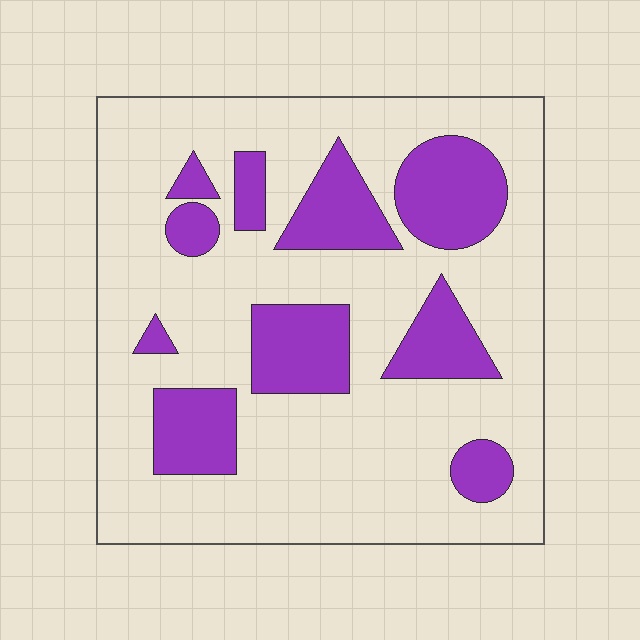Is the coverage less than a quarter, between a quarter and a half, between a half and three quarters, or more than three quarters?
Between a quarter and a half.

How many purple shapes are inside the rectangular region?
10.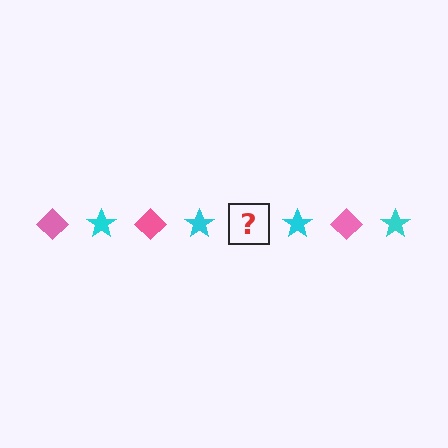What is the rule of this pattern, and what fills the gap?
The rule is that the pattern alternates between pink diamond and cyan star. The gap should be filled with a pink diamond.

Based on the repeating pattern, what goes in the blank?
The blank should be a pink diamond.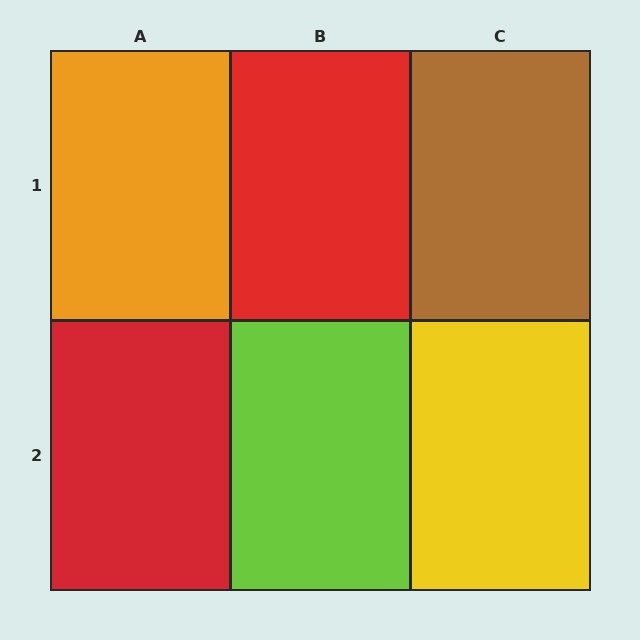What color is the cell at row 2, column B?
Lime.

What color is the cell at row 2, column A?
Red.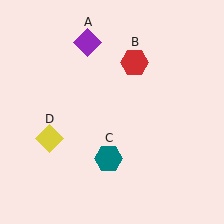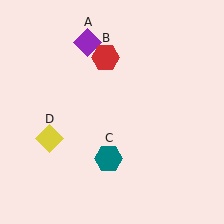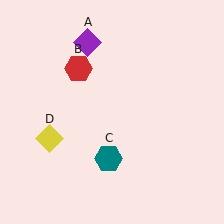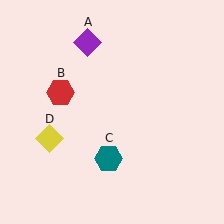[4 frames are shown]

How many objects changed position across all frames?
1 object changed position: red hexagon (object B).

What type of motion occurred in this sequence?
The red hexagon (object B) rotated counterclockwise around the center of the scene.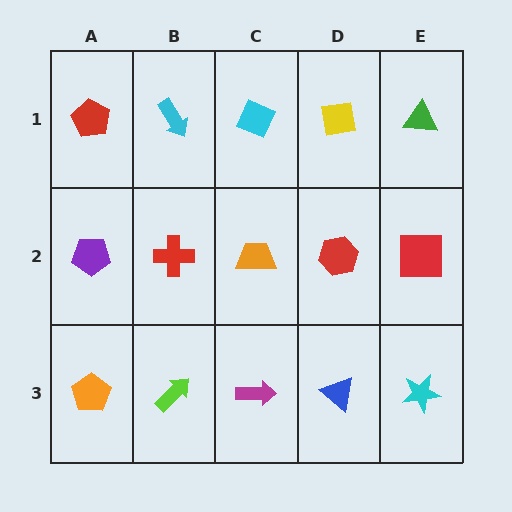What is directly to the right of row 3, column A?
A lime arrow.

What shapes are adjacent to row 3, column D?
A red hexagon (row 2, column D), a magenta arrow (row 3, column C), a cyan star (row 3, column E).